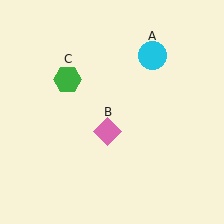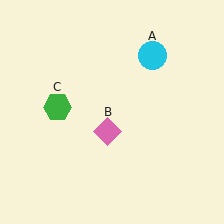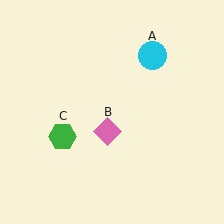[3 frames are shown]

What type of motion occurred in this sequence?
The green hexagon (object C) rotated counterclockwise around the center of the scene.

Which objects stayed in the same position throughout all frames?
Cyan circle (object A) and pink diamond (object B) remained stationary.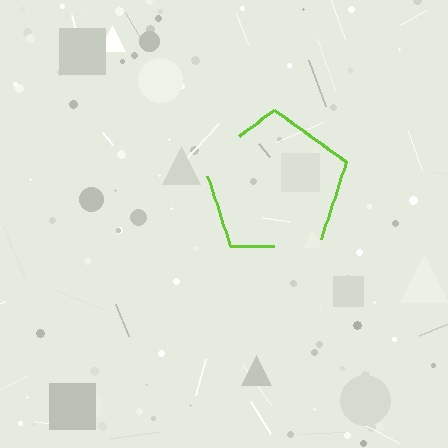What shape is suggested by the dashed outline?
The dashed outline suggests a pentagon.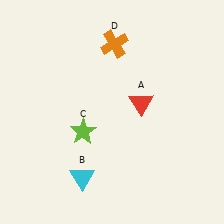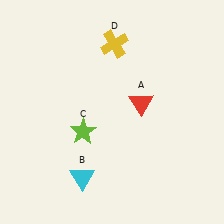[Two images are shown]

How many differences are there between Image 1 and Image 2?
There is 1 difference between the two images.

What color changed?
The cross (D) changed from orange in Image 1 to yellow in Image 2.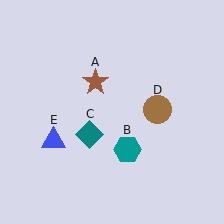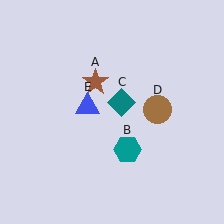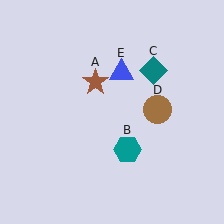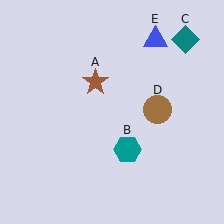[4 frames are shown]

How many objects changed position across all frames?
2 objects changed position: teal diamond (object C), blue triangle (object E).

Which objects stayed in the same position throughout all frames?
Brown star (object A) and teal hexagon (object B) and brown circle (object D) remained stationary.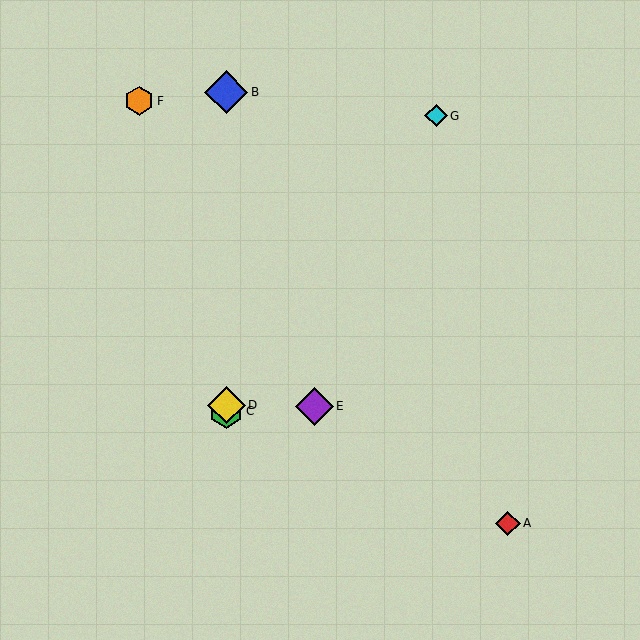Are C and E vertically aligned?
No, C is at x≈226 and E is at x≈314.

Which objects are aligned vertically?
Objects B, C, D are aligned vertically.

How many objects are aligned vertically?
3 objects (B, C, D) are aligned vertically.